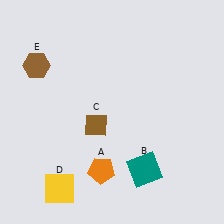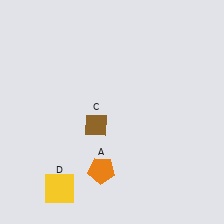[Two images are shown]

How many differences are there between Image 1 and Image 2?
There are 2 differences between the two images.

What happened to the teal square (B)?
The teal square (B) was removed in Image 2. It was in the bottom-right area of Image 1.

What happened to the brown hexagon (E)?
The brown hexagon (E) was removed in Image 2. It was in the top-left area of Image 1.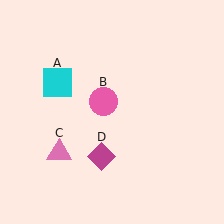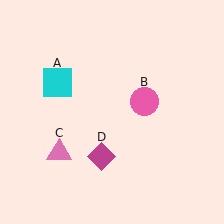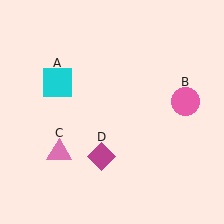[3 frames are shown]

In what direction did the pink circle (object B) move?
The pink circle (object B) moved right.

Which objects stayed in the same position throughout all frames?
Cyan square (object A) and pink triangle (object C) and magenta diamond (object D) remained stationary.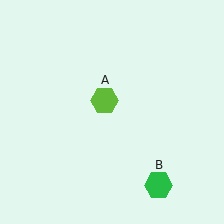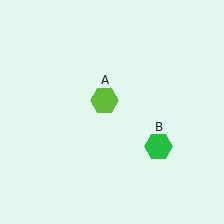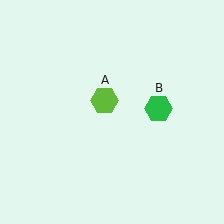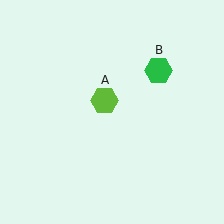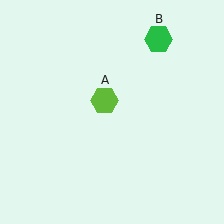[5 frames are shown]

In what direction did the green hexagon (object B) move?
The green hexagon (object B) moved up.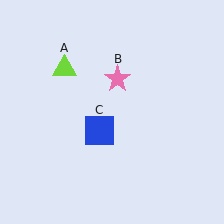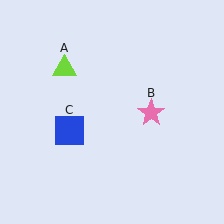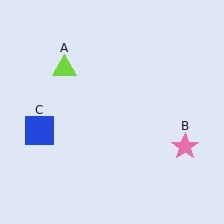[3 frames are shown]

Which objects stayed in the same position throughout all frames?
Lime triangle (object A) remained stationary.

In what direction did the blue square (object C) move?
The blue square (object C) moved left.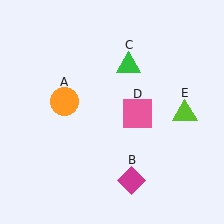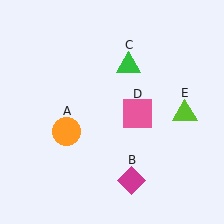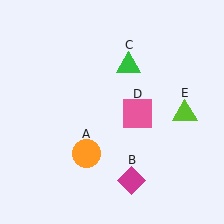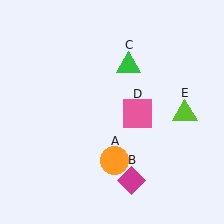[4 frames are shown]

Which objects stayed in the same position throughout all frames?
Magenta diamond (object B) and green triangle (object C) and pink square (object D) and lime triangle (object E) remained stationary.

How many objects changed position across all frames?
1 object changed position: orange circle (object A).